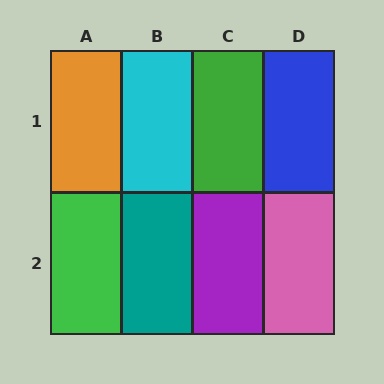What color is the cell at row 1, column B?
Cyan.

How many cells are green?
2 cells are green.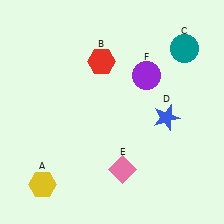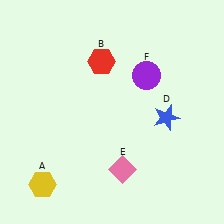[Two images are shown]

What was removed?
The teal circle (C) was removed in Image 2.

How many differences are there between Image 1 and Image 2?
There is 1 difference between the two images.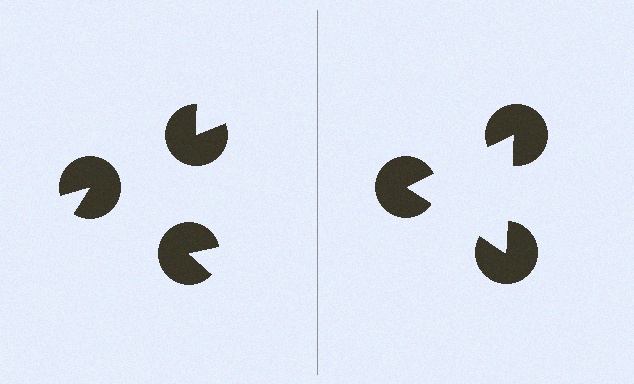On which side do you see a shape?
An illusory triangle appears on the right side. On the left side the wedge cuts are rotated, so no coherent shape forms.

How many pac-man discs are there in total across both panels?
6 — 3 on each side.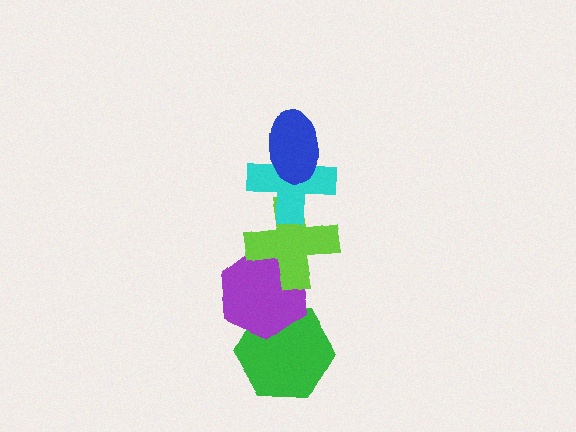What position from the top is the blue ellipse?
The blue ellipse is 1st from the top.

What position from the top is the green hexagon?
The green hexagon is 5th from the top.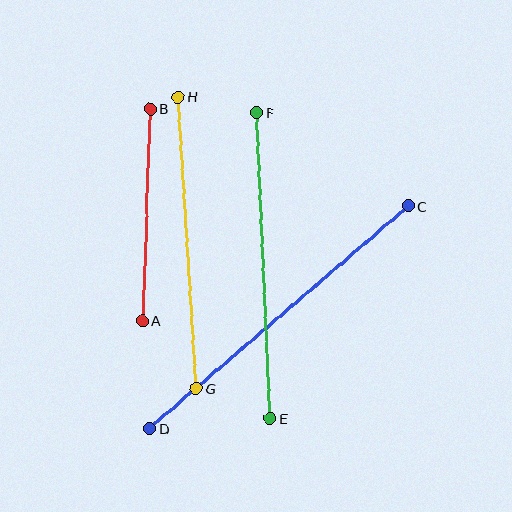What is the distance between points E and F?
The distance is approximately 306 pixels.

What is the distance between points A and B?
The distance is approximately 212 pixels.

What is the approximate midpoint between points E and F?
The midpoint is at approximately (263, 265) pixels.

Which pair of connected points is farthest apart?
Points C and D are farthest apart.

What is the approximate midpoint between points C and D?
The midpoint is at approximately (279, 317) pixels.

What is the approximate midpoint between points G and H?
The midpoint is at approximately (187, 243) pixels.